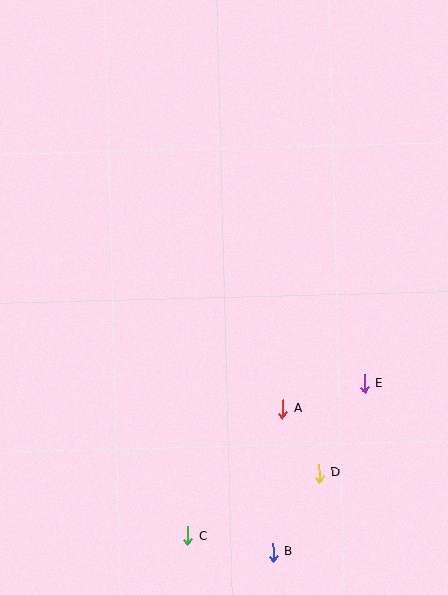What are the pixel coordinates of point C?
Point C is at (188, 536).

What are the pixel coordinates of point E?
Point E is at (365, 384).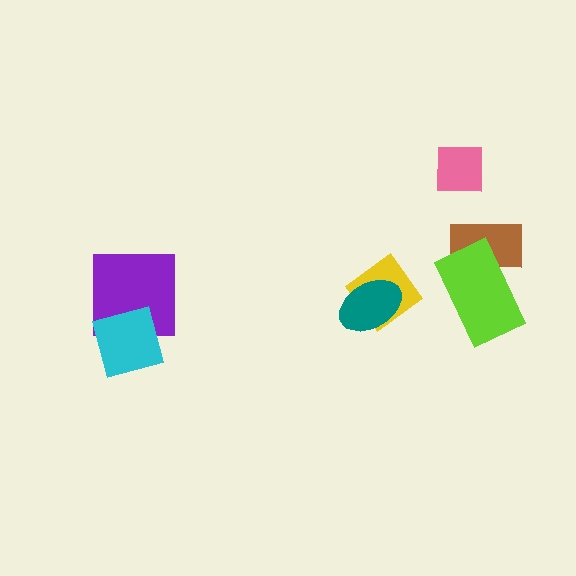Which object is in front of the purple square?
The cyan square is in front of the purple square.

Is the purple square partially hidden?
Yes, it is partially covered by another shape.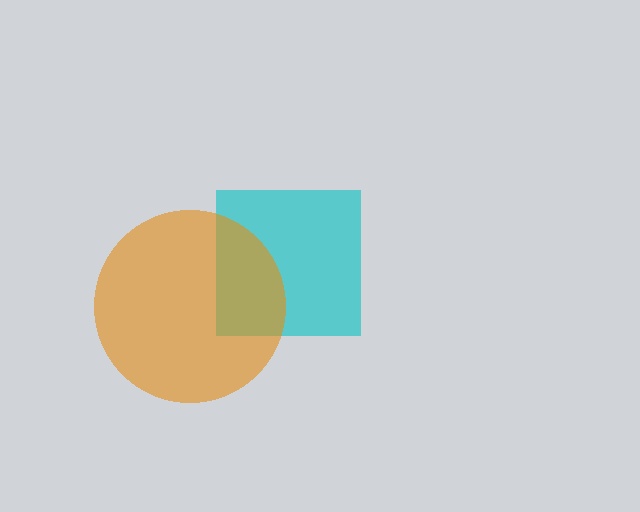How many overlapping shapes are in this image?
There are 2 overlapping shapes in the image.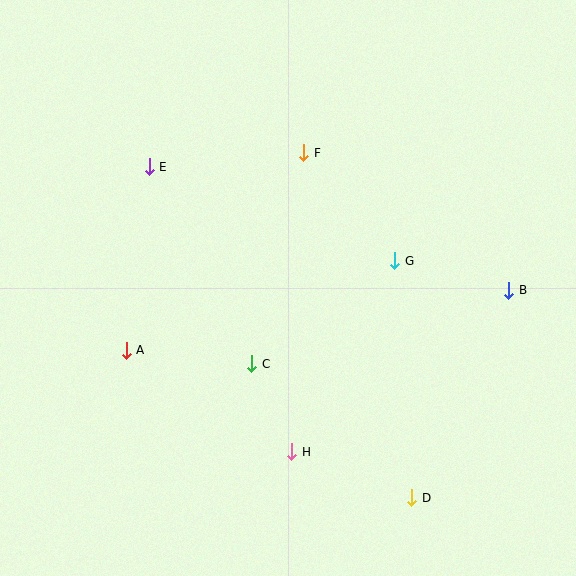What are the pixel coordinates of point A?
Point A is at (126, 350).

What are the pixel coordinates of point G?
Point G is at (395, 261).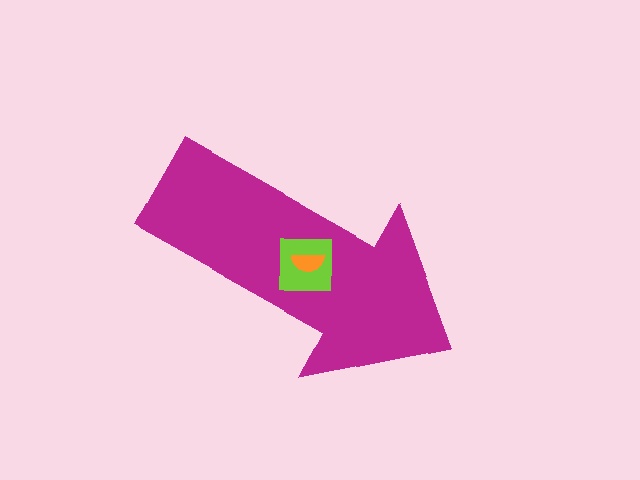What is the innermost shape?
The orange semicircle.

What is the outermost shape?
The magenta arrow.